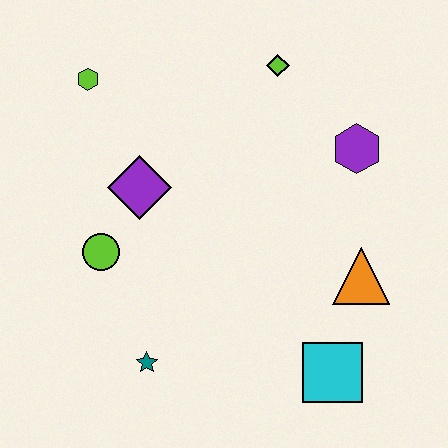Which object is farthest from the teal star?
The lime diamond is farthest from the teal star.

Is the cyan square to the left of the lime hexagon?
No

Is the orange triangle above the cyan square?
Yes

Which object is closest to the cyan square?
The orange triangle is closest to the cyan square.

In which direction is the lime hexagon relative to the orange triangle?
The lime hexagon is to the left of the orange triangle.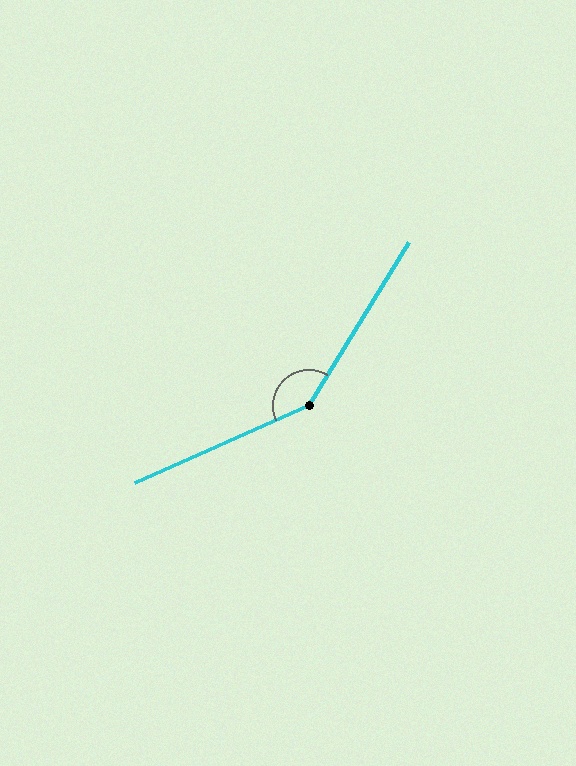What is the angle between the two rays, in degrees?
Approximately 145 degrees.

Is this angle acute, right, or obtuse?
It is obtuse.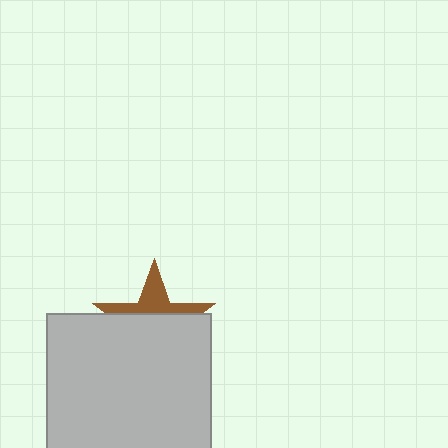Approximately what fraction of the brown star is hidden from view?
Roughly 63% of the brown star is hidden behind the light gray square.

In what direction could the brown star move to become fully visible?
The brown star could move up. That would shift it out from behind the light gray square entirely.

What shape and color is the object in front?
The object in front is a light gray square.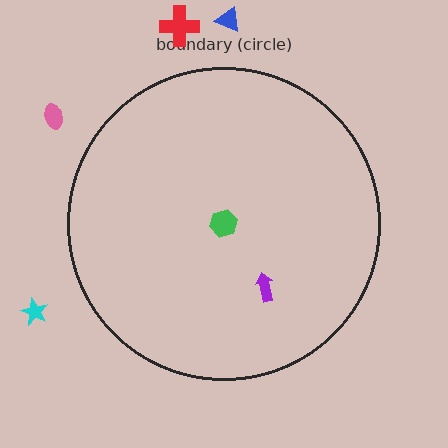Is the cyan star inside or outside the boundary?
Outside.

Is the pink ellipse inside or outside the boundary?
Outside.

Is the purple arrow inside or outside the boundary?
Inside.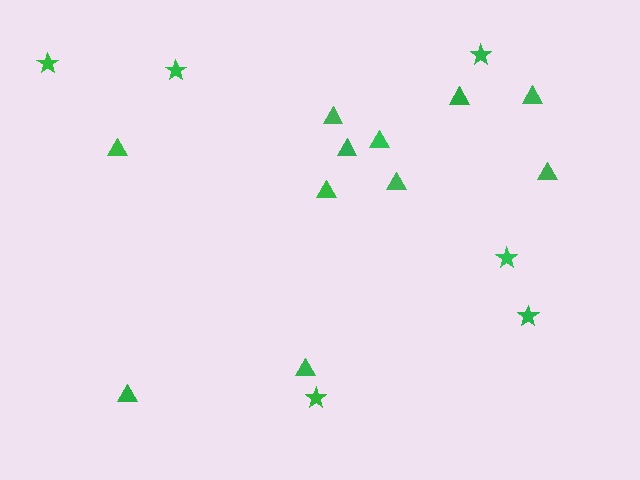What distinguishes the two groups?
There are 2 groups: one group of triangles (11) and one group of stars (6).